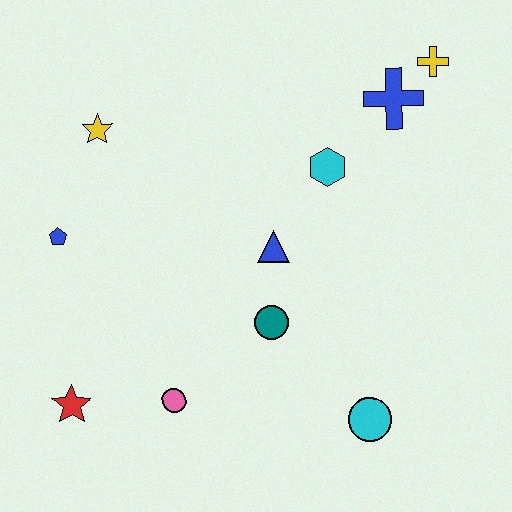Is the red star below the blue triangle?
Yes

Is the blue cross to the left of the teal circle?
No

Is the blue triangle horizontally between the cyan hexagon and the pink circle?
Yes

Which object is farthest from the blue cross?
The red star is farthest from the blue cross.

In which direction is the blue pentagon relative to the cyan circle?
The blue pentagon is to the left of the cyan circle.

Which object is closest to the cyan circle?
The teal circle is closest to the cyan circle.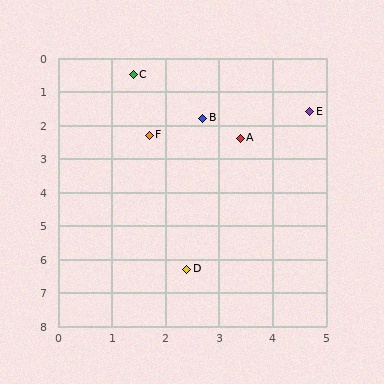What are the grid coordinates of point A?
Point A is at approximately (3.4, 2.4).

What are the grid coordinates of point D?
Point D is at approximately (2.4, 6.3).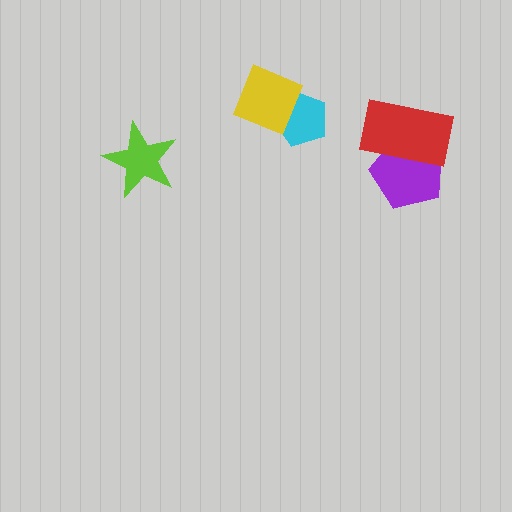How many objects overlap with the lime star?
0 objects overlap with the lime star.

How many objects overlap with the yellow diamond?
1 object overlaps with the yellow diamond.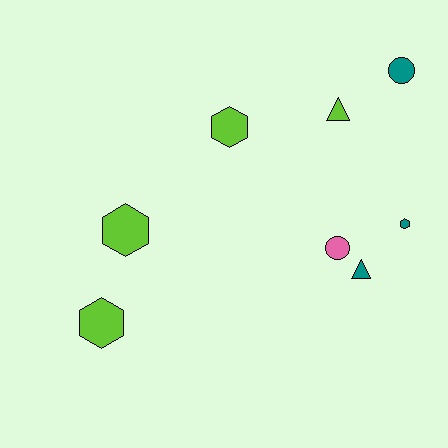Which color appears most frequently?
Lime, with 4 objects.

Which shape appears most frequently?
Hexagon, with 4 objects.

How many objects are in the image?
There are 8 objects.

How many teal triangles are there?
There is 1 teal triangle.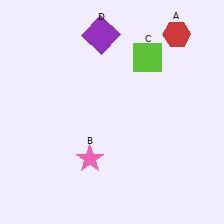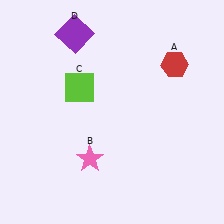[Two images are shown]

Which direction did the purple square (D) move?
The purple square (D) moved left.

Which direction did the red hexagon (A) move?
The red hexagon (A) moved down.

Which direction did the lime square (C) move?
The lime square (C) moved left.